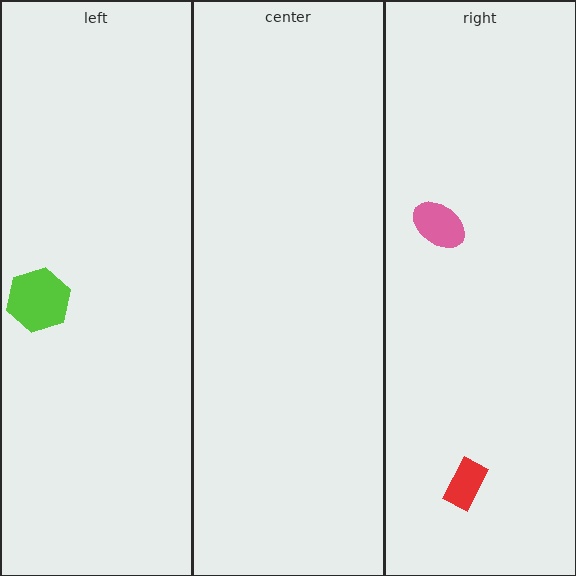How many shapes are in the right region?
2.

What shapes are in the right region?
The pink ellipse, the red rectangle.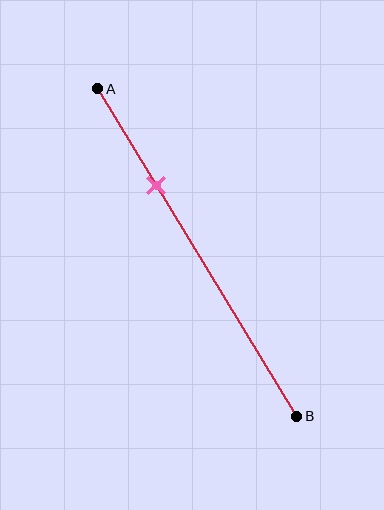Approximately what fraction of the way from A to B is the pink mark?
The pink mark is approximately 30% of the way from A to B.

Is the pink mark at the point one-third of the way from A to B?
No, the mark is at about 30% from A, not at the 33% one-third point.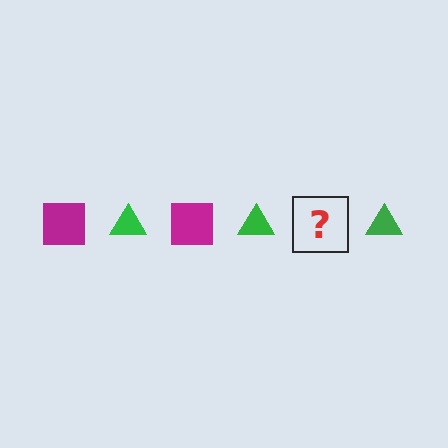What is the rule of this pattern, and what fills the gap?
The rule is that the pattern alternates between magenta square and green triangle. The gap should be filled with a magenta square.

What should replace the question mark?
The question mark should be replaced with a magenta square.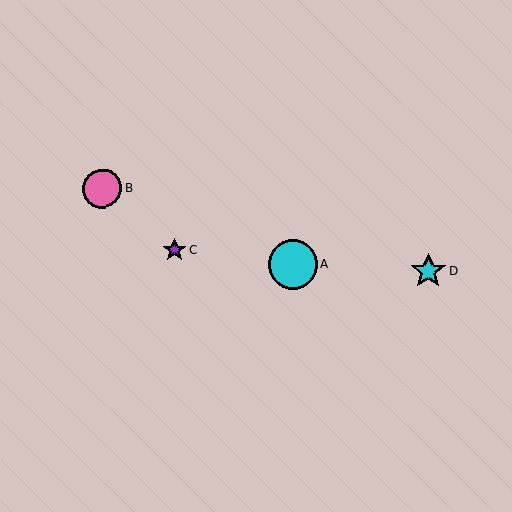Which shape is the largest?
The cyan circle (labeled A) is the largest.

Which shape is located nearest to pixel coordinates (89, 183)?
The pink circle (labeled B) at (102, 188) is nearest to that location.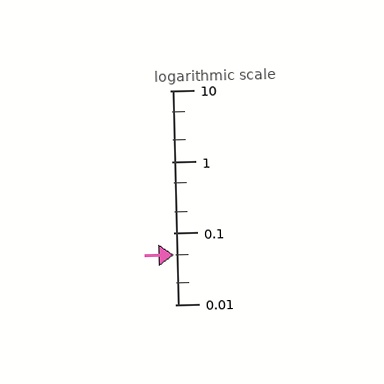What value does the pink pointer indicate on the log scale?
The pointer indicates approximately 0.049.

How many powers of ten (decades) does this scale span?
The scale spans 3 decades, from 0.01 to 10.